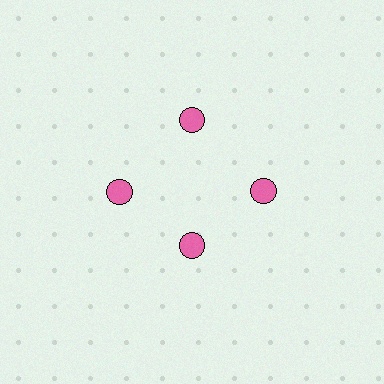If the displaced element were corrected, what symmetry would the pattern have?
It would have 4-fold rotational symmetry — the pattern would map onto itself every 90 degrees.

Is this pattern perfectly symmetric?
No. The 4 pink circles are arranged in a ring, but one element near the 6 o'clock position is pulled inward toward the center, breaking the 4-fold rotational symmetry.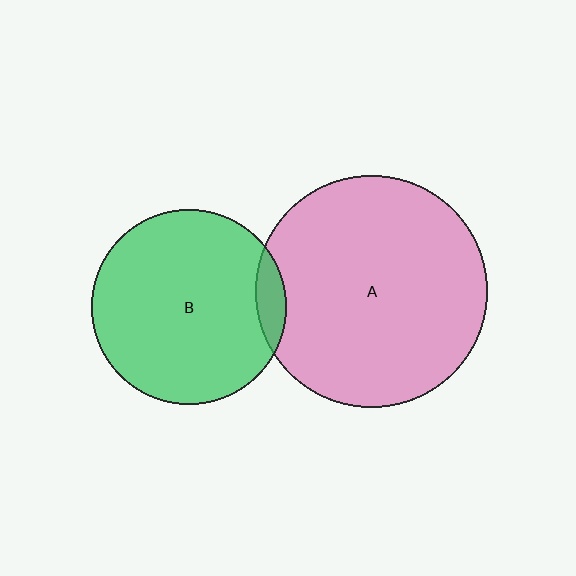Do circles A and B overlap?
Yes.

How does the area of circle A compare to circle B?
Approximately 1.4 times.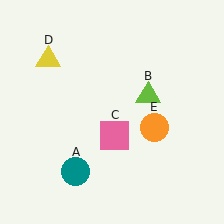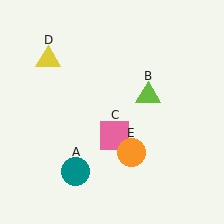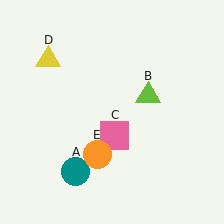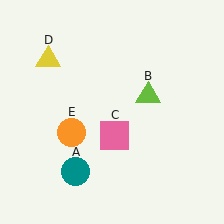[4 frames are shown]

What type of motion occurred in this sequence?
The orange circle (object E) rotated clockwise around the center of the scene.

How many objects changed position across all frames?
1 object changed position: orange circle (object E).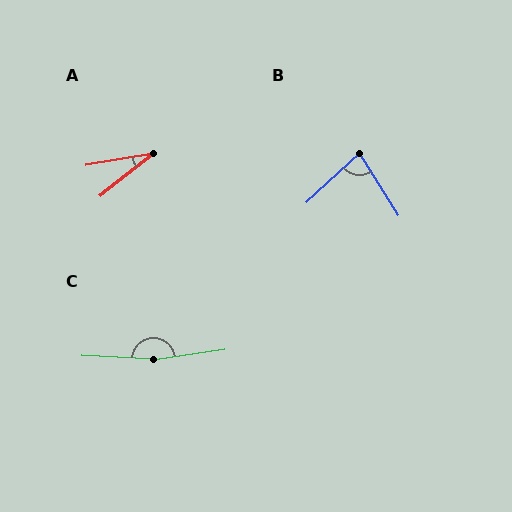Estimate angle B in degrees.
Approximately 79 degrees.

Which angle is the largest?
C, at approximately 169 degrees.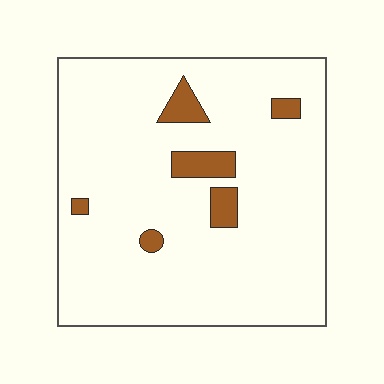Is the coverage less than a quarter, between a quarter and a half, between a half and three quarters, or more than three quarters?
Less than a quarter.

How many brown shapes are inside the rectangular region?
6.